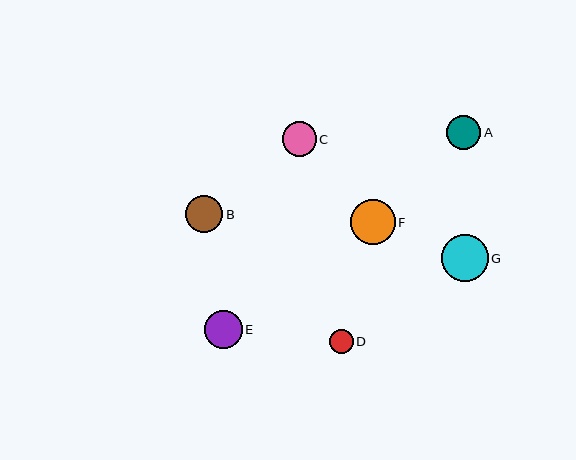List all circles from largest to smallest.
From largest to smallest: G, F, E, B, A, C, D.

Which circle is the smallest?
Circle D is the smallest with a size of approximately 24 pixels.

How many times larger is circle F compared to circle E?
Circle F is approximately 1.2 times the size of circle E.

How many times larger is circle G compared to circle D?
Circle G is approximately 1.9 times the size of circle D.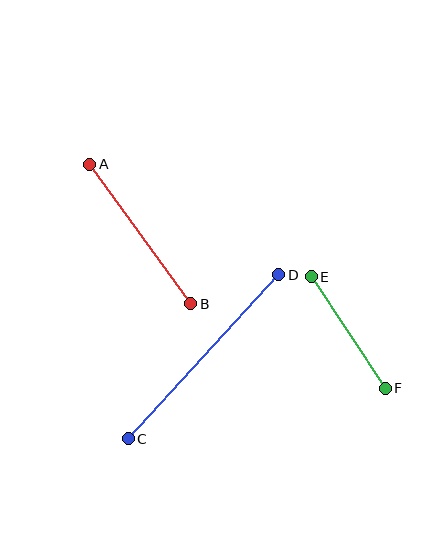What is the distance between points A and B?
The distance is approximately 172 pixels.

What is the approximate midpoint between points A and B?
The midpoint is at approximately (140, 234) pixels.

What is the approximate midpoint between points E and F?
The midpoint is at approximately (348, 333) pixels.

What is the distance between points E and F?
The distance is approximately 134 pixels.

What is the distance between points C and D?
The distance is approximately 223 pixels.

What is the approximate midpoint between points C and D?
The midpoint is at approximately (203, 357) pixels.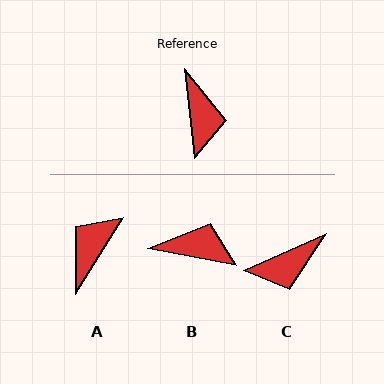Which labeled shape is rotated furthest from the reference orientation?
A, about 141 degrees away.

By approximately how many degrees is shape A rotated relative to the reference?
Approximately 141 degrees counter-clockwise.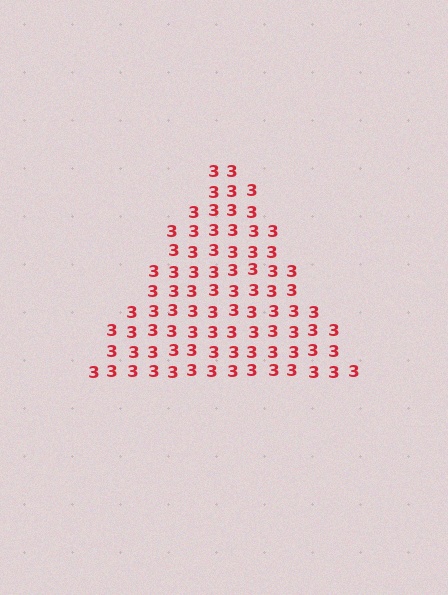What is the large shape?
The large shape is a triangle.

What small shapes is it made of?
It is made of small digit 3's.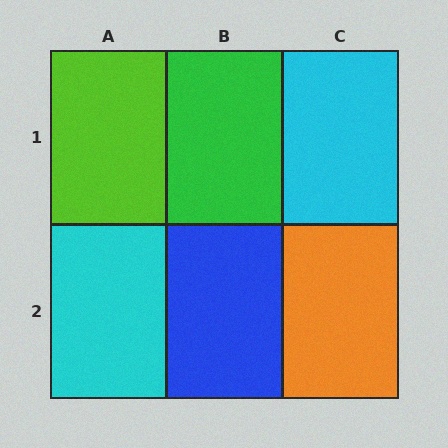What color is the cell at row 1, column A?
Lime.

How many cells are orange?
1 cell is orange.